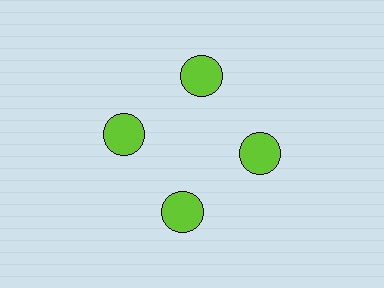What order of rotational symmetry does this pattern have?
This pattern has 4-fold rotational symmetry.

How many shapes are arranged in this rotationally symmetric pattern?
There are 4 shapes, arranged in 4 groups of 1.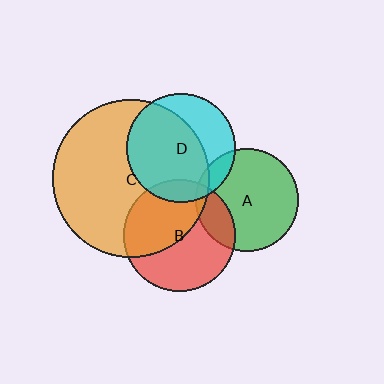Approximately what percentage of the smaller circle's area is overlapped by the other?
Approximately 10%.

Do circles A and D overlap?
Yes.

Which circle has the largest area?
Circle C (orange).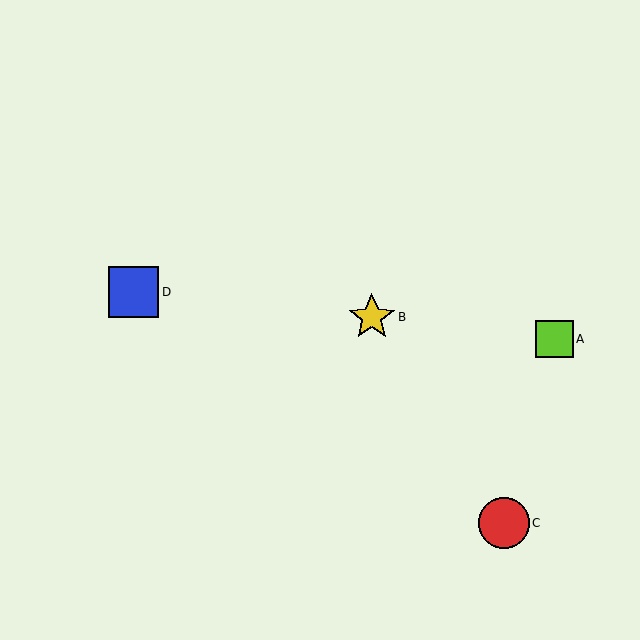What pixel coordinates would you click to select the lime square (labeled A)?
Click at (555, 339) to select the lime square A.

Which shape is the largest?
The red circle (labeled C) is the largest.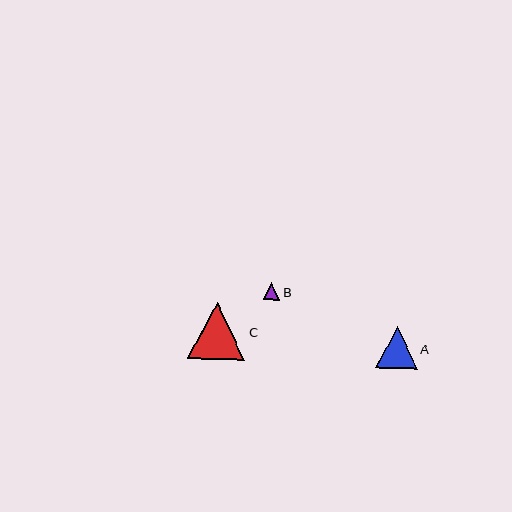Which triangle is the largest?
Triangle C is the largest with a size of approximately 58 pixels.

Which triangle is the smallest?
Triangle B is the smallest with a size of approximately 16 pixels.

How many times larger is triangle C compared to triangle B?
Triangle C is approximately 3.5 times the size of triangle B.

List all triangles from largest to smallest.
From largest to smallest: C, A, B.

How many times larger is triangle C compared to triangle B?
Triangle C is approximately 3.5 times the size of triangle B.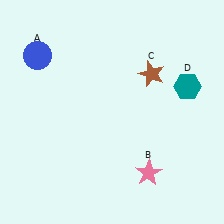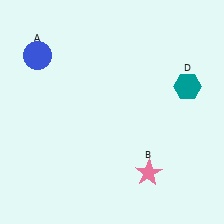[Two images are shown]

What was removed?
The brown star (C) was removed in Image 2.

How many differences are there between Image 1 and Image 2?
There is 1 difference between the two images.